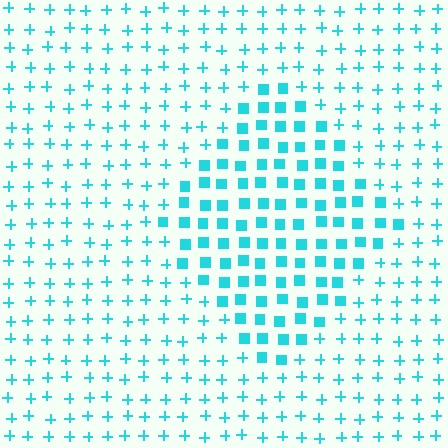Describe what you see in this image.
The image is filled with small cyan elements arranged in a uniform grid. A diamond-shaped region contains squares, while the surrounding area contains plus signs. The boundary is defined purely by the change in element shape.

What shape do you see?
I see a diamond.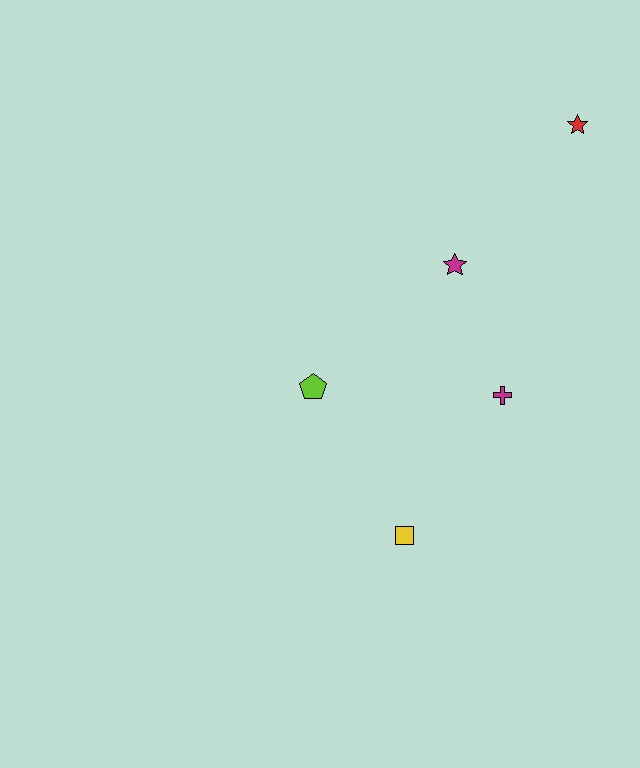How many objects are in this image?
There are 5 objects.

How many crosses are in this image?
There is 1 cross.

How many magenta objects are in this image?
There are 2 magenta objects.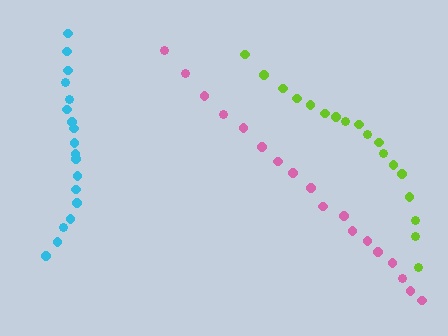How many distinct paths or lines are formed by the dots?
There are 3 distinct paths.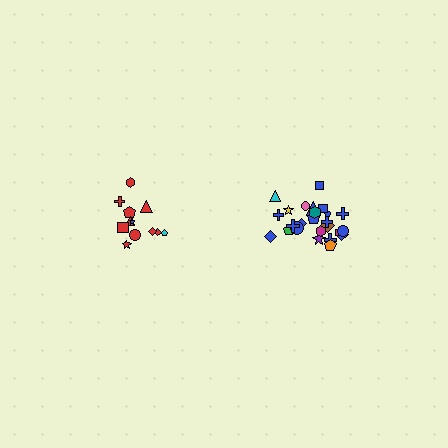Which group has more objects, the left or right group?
The right group.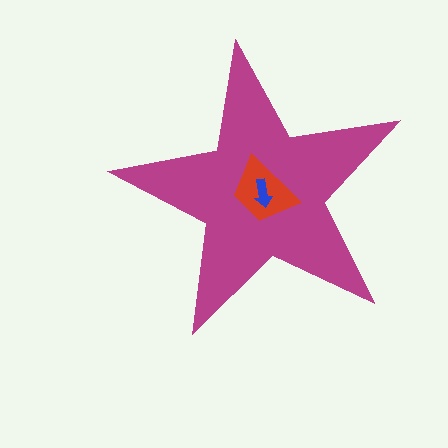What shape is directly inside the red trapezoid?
The blue arrow.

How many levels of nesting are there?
3.